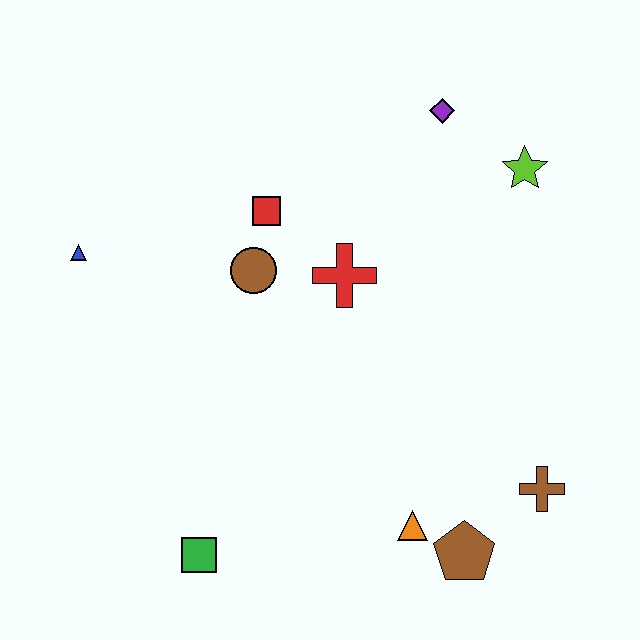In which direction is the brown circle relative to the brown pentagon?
The brown circle is above the brown pentagon.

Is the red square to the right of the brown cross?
No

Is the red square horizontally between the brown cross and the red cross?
No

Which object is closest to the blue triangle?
The brown circle is closest to the blue triangle.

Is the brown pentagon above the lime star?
No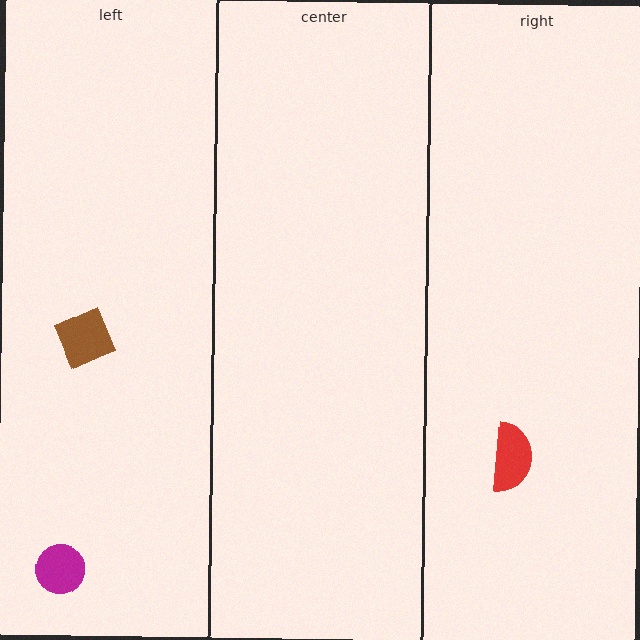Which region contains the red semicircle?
The right region.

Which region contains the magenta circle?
The left region.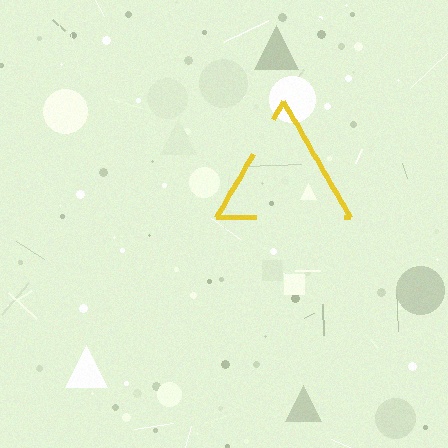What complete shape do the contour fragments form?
The contour fragments form a triangle.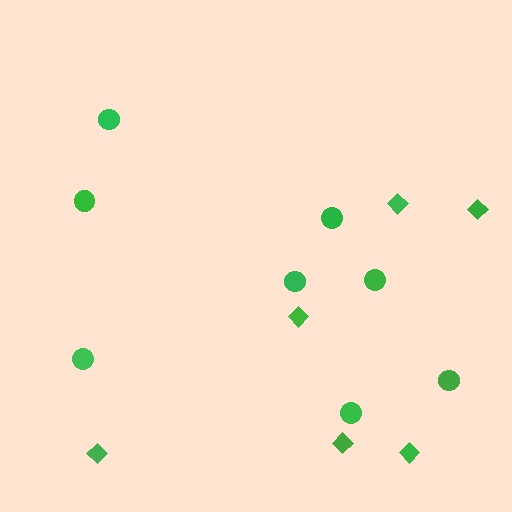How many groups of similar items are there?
There are 2 groups: one group of diamonds (6) and one group of circles (8).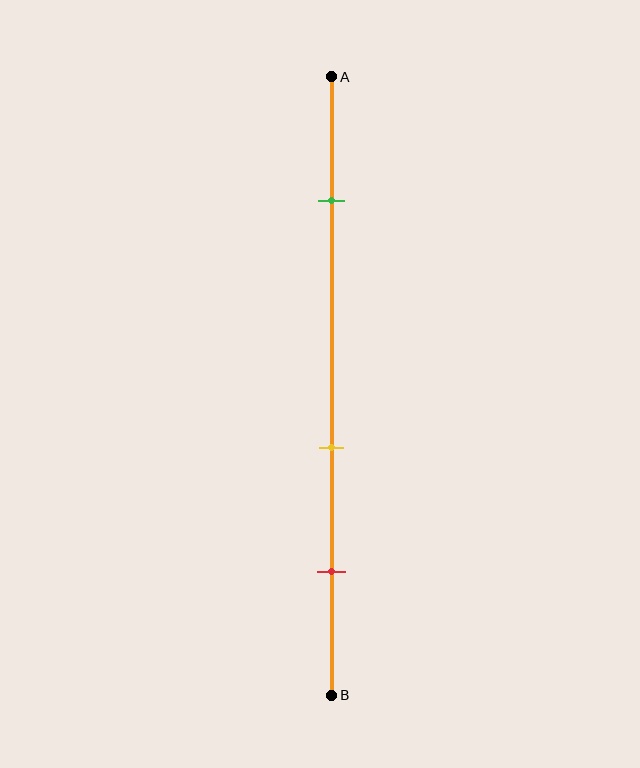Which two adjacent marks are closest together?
The yellow and red marks are the closest adjacent pair.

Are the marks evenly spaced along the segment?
No, the marks are not evenly spaced.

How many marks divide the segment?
There are 3 marks dividing the segment.